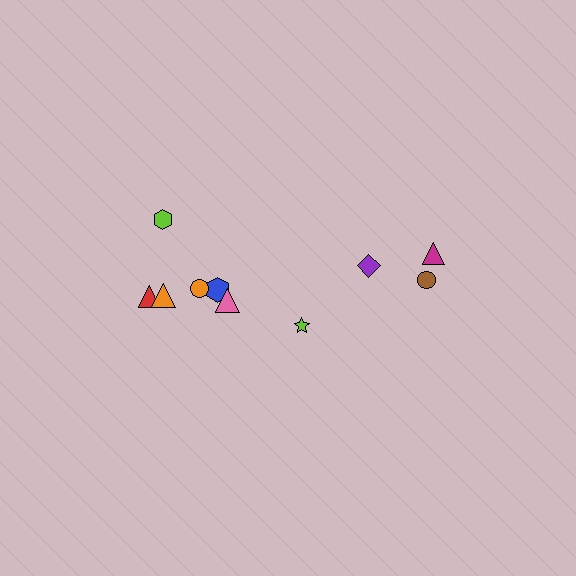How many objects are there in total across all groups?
There are 10 objects.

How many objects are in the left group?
There are 6 objects.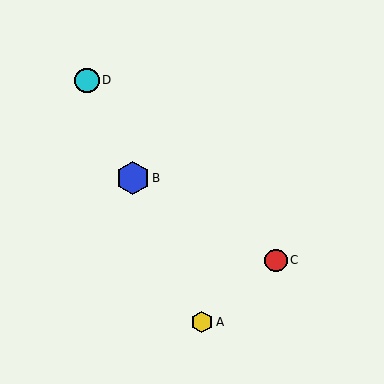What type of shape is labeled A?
Shape A is a yellow hexagon.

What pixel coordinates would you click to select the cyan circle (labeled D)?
Click at (87, 80) to select the cyan circle D.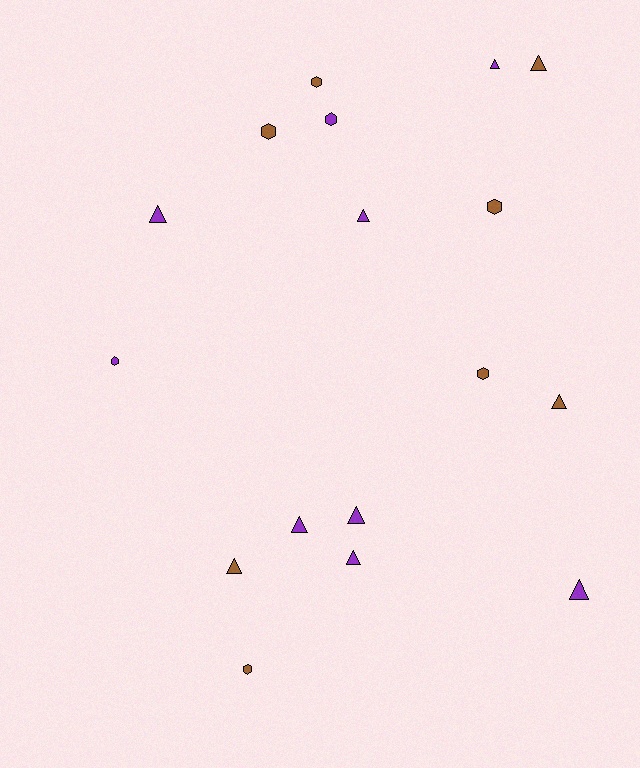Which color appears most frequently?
Purple, with 9 objects.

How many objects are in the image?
There are 17 objects.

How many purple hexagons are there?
There are 2 purple hexagons.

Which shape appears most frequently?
Triangle, with 10 objects.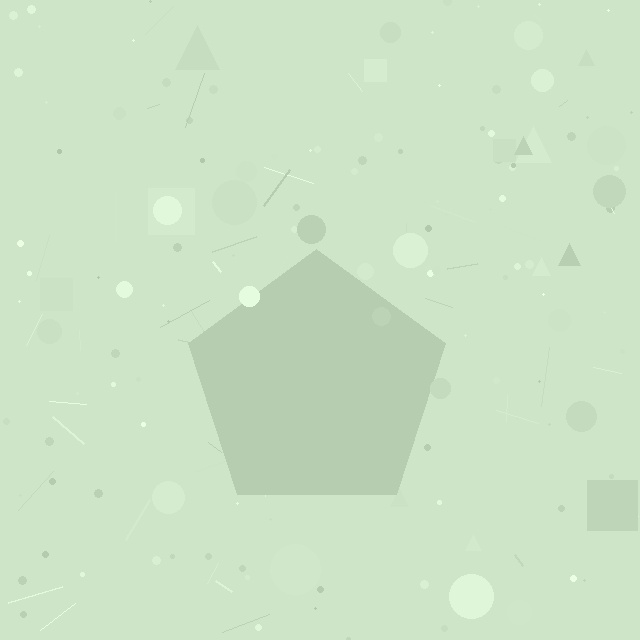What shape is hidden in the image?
A pentagon is hidden in the image.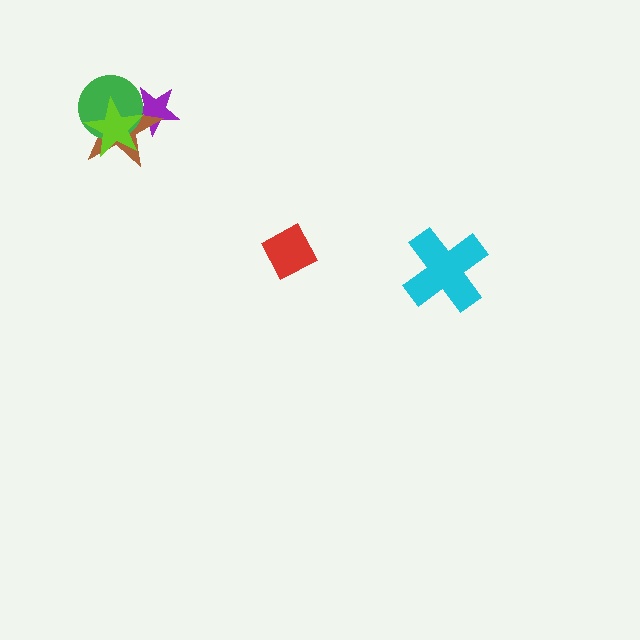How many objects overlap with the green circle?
3 objects overlap with the green circle.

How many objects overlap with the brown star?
3 objects overlap with the brown star.